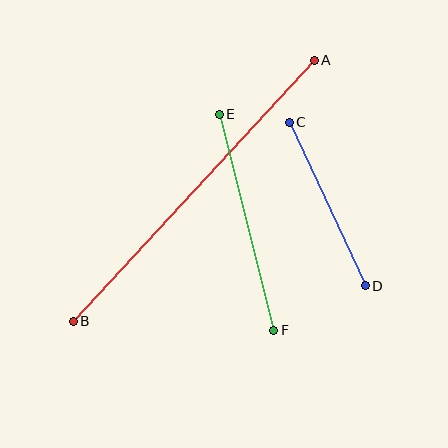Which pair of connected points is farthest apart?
Points A and B are farthest apart.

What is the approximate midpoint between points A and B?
The midpoint is at approximately (194, 191) pixels.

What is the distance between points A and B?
The distance is approximately 355 pixels.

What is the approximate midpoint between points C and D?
The midpoint is at approximately (327, 204) pixels.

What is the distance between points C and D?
The distance is approximately 180 pixels.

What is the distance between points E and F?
The distance is approximately 223 pixels.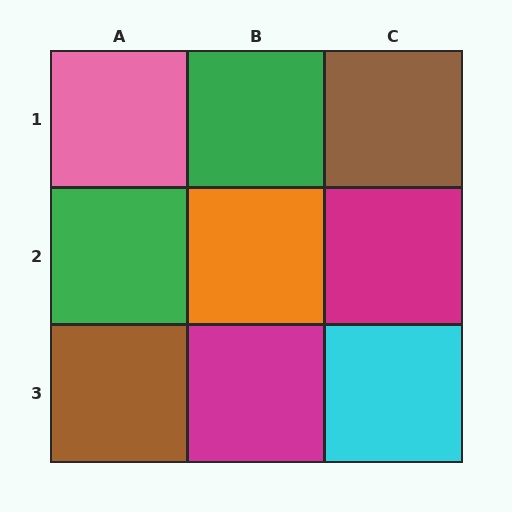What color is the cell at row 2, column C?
Magenta.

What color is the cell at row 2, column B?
Orange.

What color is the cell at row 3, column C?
Cyan.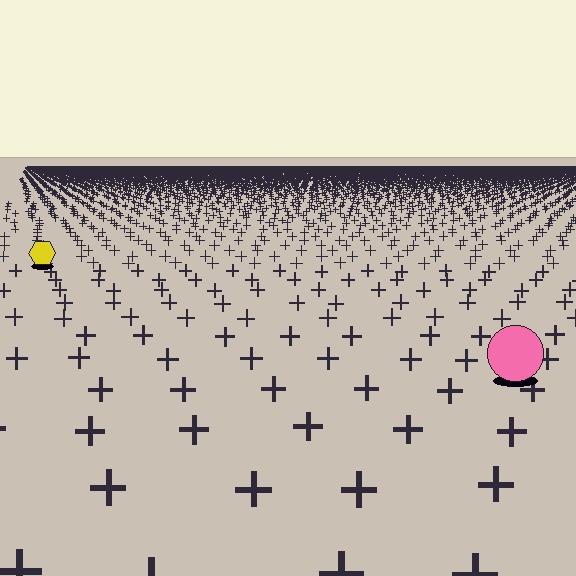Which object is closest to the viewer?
The pink circle is closest. The texture marks near it are larger and more spread out.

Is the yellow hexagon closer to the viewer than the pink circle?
No. The pink circle is closer — you can tell from the texture gradient: the ground texture is coarser near it.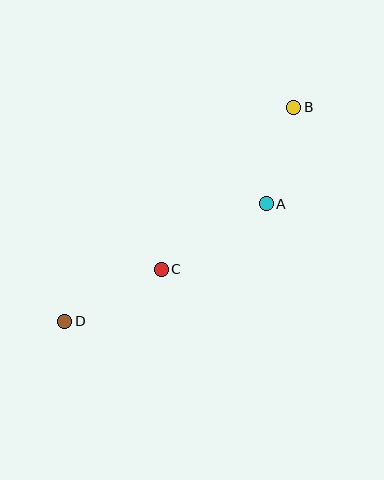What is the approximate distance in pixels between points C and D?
The distance between C and D is approximately 110 pixels.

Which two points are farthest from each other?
Points B and D are farthest from each other.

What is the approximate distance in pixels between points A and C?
The distance between A and C is approximately 123 pixels.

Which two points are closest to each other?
Points A and B are closest to each other.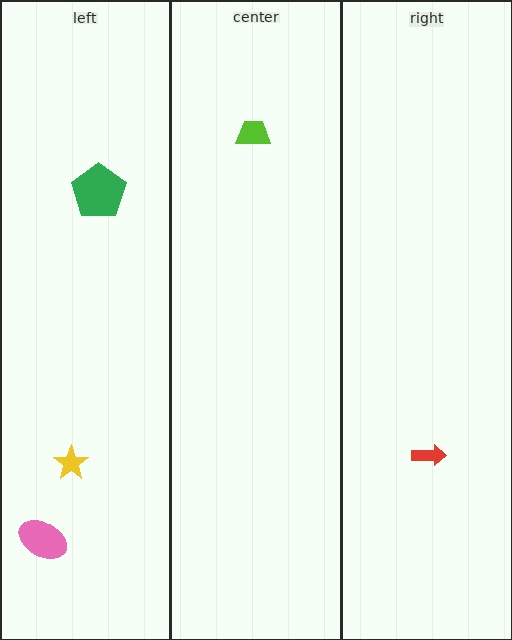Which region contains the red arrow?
The right region.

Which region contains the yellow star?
The left region.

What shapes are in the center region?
The lime trapezoid.